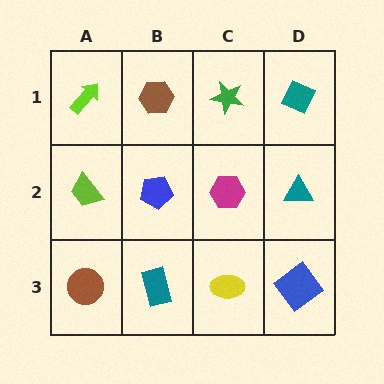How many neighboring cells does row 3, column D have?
2.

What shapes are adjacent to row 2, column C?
A green star (row 1, column C), a yellow ellipse (row 3, column C), a blue pentagon (row 2, column B), a teal triangle (row 2, column D).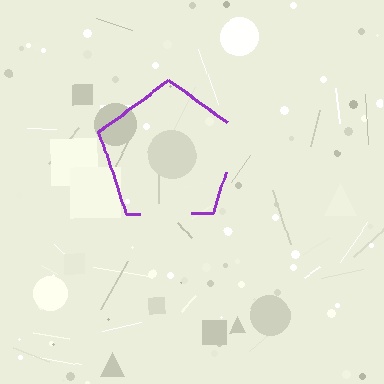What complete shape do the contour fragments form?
The contour fragments form a pentagon.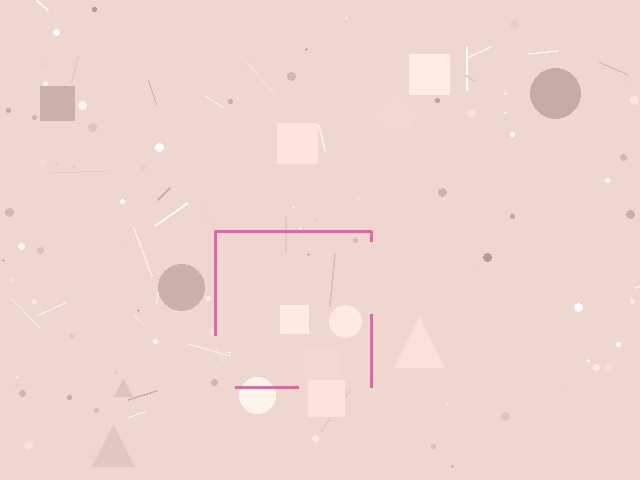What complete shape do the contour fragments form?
The contour fragments form a square.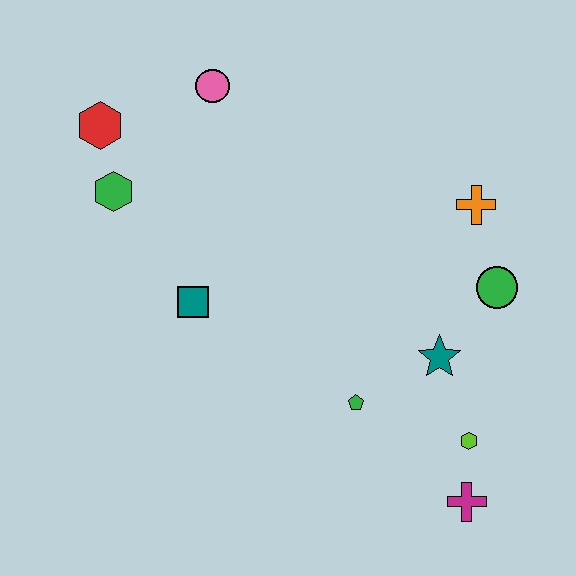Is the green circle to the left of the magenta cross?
No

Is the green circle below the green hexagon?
Yes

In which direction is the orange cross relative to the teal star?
The orange cross is above the teal star.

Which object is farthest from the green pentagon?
The red hexagon is farthest from the green pentagon.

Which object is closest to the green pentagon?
The teal star is closest to the green pentagon.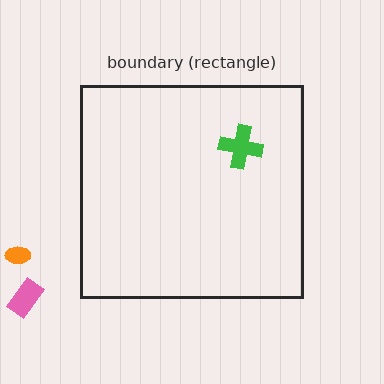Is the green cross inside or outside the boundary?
Inside.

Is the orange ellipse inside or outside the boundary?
Outside.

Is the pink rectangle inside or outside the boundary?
Outside.